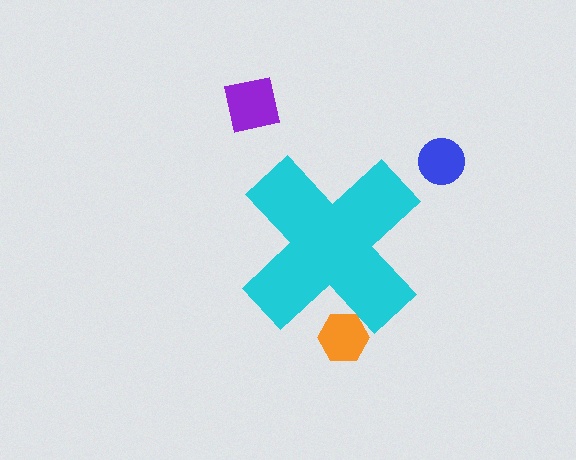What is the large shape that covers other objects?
A cyan cross.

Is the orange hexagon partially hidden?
Yes, the orange hexagon is partially hidden behind the cyan cross.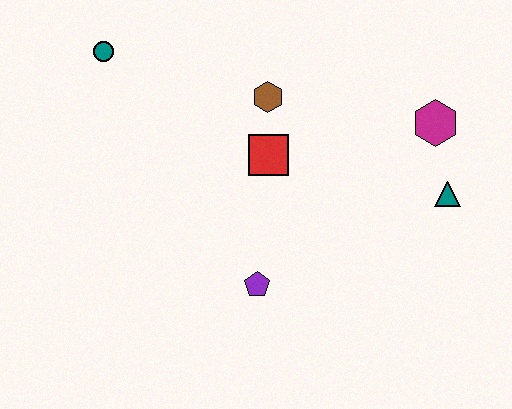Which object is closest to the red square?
The brown hexagon is closest to the red square.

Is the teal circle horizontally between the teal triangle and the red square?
No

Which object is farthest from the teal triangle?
The teal circle is farthest from the teal triangle.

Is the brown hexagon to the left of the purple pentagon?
No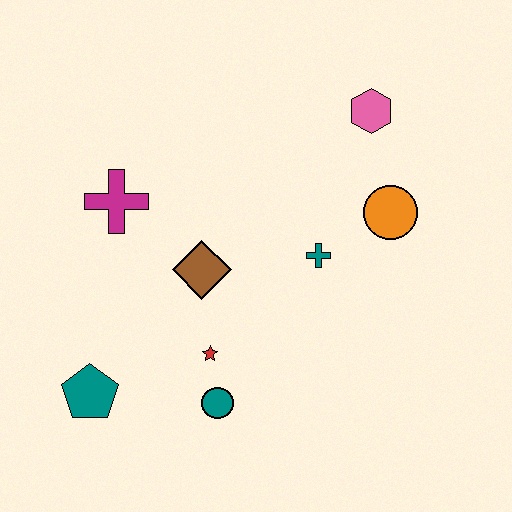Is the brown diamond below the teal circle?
No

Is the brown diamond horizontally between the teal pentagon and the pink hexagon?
Yes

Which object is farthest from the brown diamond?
The pink hexagon is farthest from the brown diamond.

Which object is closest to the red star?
The teal circle is closest to the red star.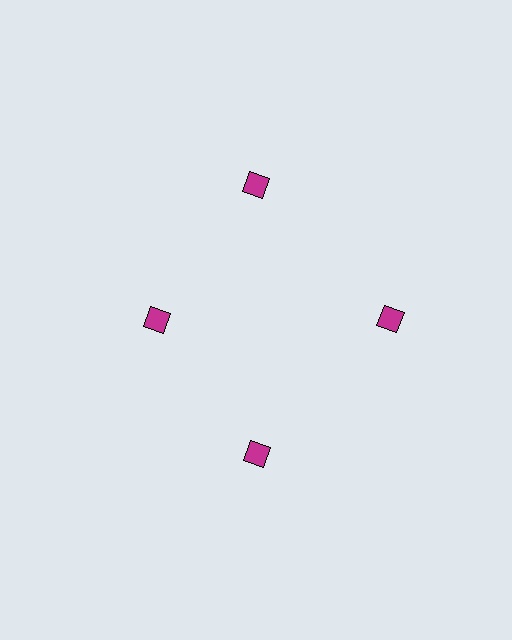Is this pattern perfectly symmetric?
No. The 4 magenta diamonds are arranged in a ring, but one element near the 9 o'clock position is pulled inward toward the center, breaking the 4-fold rotational symmetry.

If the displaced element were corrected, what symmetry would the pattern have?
It would have 4-fold rotational symmetry — the pattern would map onto itself every 90 degrees.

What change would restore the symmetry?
The symmetry would be restored by moving it outward, back onto the ring so that all 4 diamonds sit at equal angles and equal distance from the center.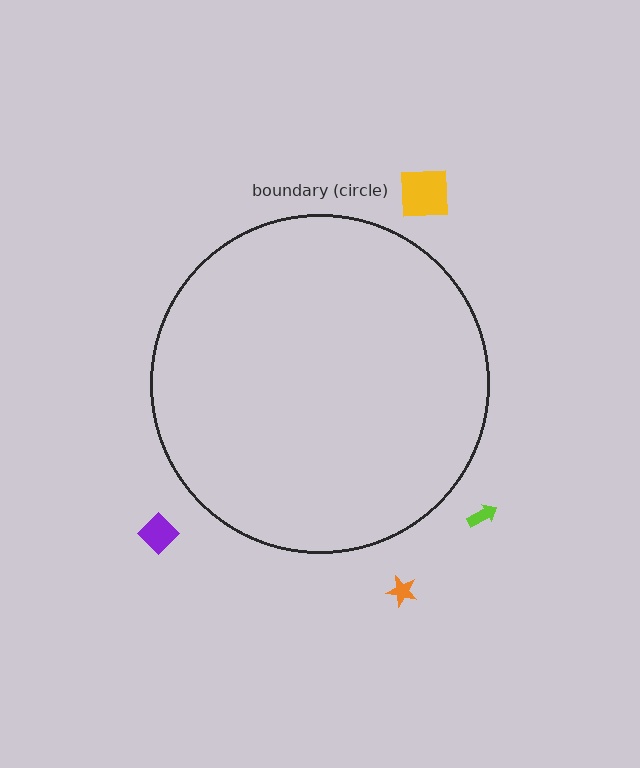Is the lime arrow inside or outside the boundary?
Outside.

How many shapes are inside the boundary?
0 inside, 4 outside.